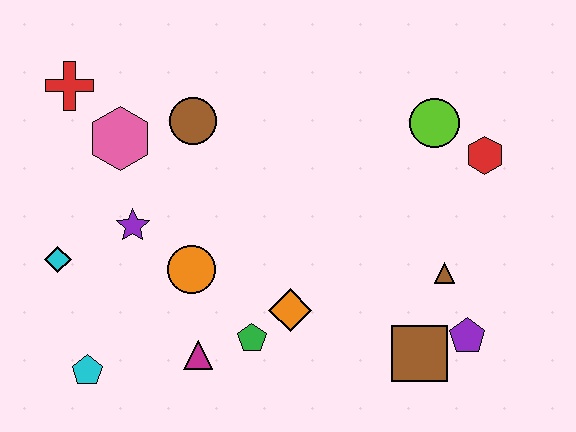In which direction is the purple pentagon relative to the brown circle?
The purple pentagon is to the right of the brown circle.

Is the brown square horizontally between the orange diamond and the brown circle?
No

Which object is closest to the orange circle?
The purple star is closest to the orange circle.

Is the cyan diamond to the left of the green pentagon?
Yes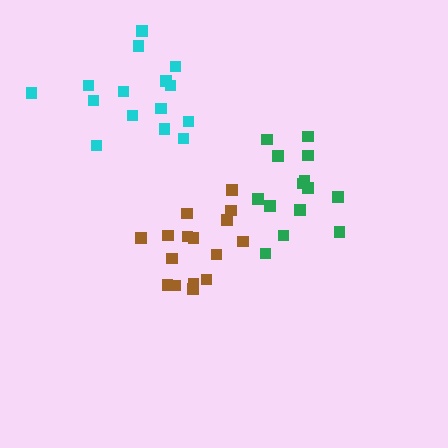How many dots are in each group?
Group 1: 16 dots, Group 2: 14 dots, Group 3: 15 dots (45 total).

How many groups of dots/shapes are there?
There are 3 groups.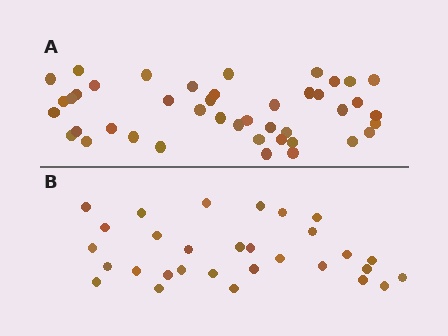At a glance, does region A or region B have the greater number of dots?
Region A (the top region) has more dots.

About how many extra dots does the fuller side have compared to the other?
Region A has approximately 15 more dots than region B.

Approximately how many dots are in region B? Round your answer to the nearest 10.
About 30 dots.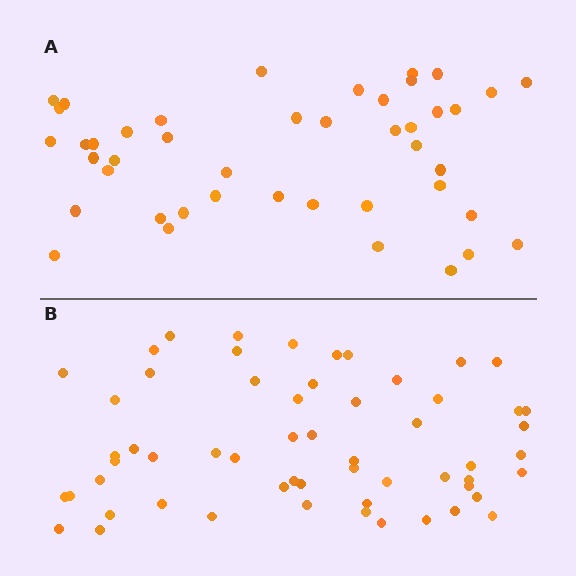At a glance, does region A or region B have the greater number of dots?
Region B (the bottom region) has more dots.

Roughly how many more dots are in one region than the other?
Region B has approximately 15 more dots than region A.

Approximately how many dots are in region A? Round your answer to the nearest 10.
About 40 dots. (The exact count is 44, which rounds to 40.)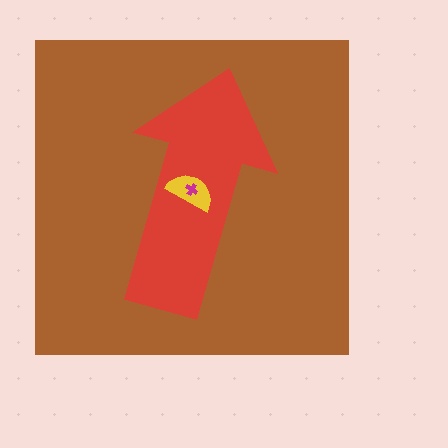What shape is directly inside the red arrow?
The yellow semicircle.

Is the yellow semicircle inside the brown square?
Yes.